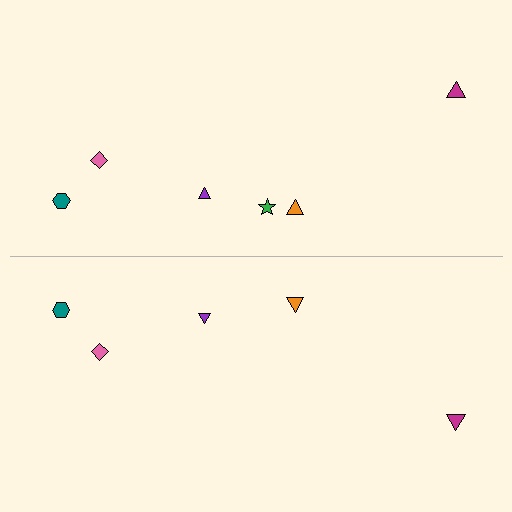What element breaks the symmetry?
A green star is missing from the bottom side.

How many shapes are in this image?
There are 11 shapes in this image.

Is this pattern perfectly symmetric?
No, the pattern is not perfectly symmetric. A green star is missing from the bottom side.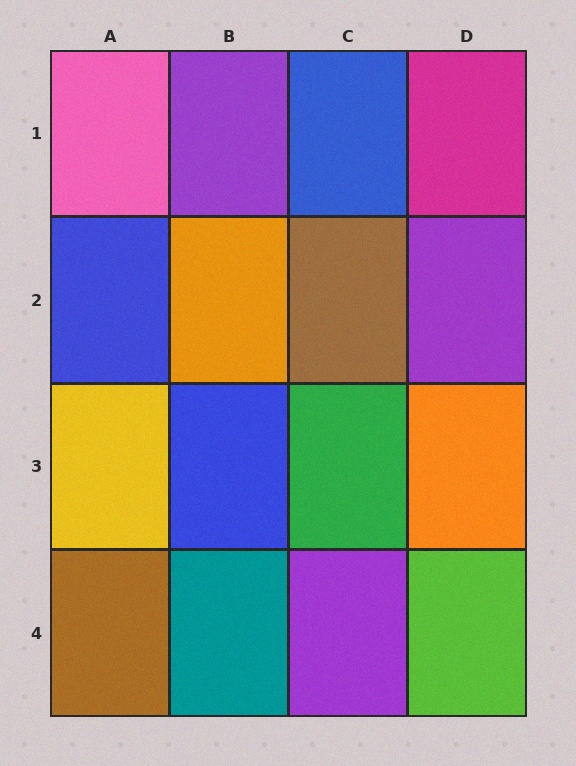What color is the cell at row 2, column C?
Brown.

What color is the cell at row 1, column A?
Pink.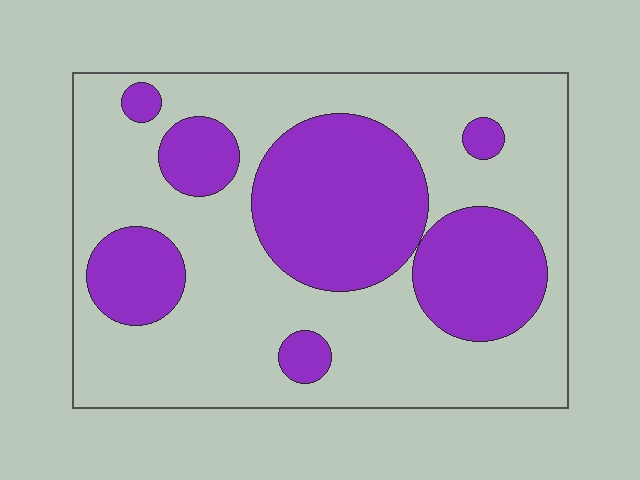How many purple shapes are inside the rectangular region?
7.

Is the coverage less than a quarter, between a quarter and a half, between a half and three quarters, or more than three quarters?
Between a quarter and a half.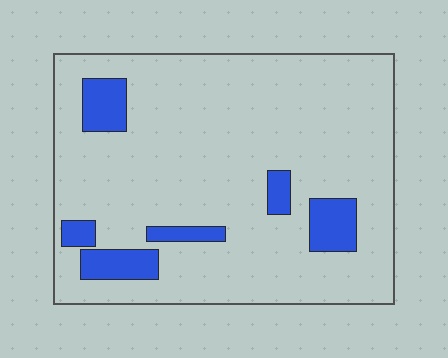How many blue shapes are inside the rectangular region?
6.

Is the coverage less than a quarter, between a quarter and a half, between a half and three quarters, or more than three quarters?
Less than a quarter.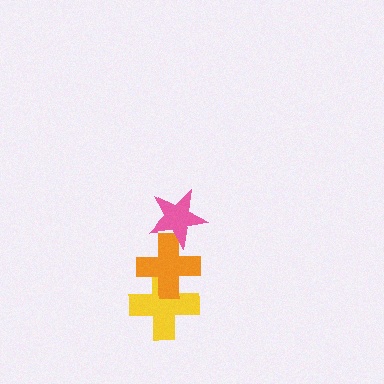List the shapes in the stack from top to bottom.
From top to bottom: the pink star, the orange cross, the yellow cross.